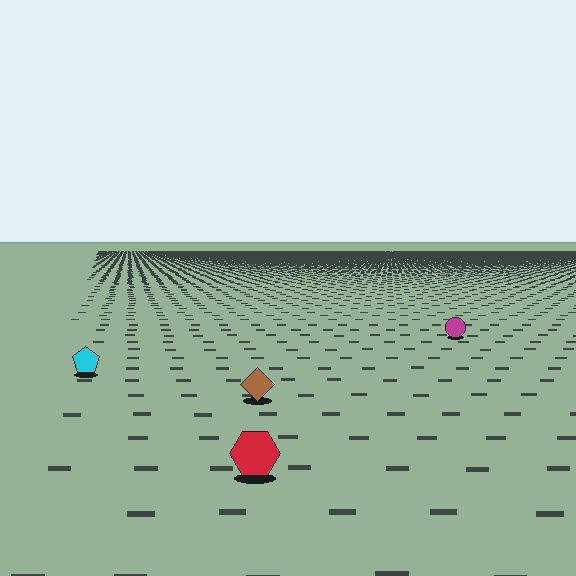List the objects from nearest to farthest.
From nearest to farthest: the red hexagon, the brown diamond, the cyan pentagon, the magenta circle.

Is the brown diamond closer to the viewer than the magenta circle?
Yes. The brown diamond is closer — you can tell from the texture gradient: the ground texture is coarser near it.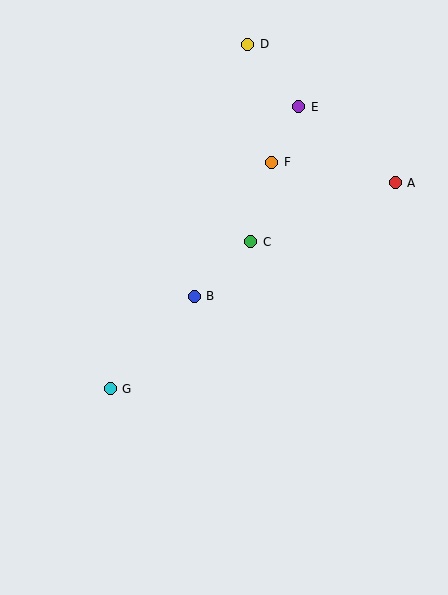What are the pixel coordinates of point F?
Point F is at (272, 162).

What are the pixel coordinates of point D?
Point D is at (248, 44).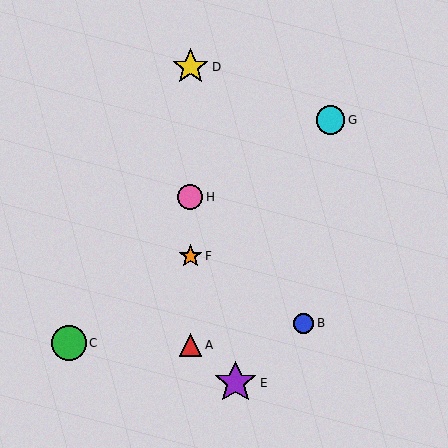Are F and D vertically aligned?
Yes, both are at x≈190.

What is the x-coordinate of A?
Object A is at x≈190.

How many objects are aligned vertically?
4 objects (A, D, F, H) are aligned vertically.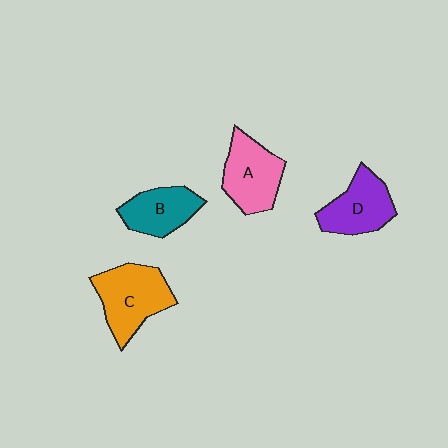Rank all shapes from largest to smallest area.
From largest to smallest: C (orange), A (pink), D (purple), B (teal).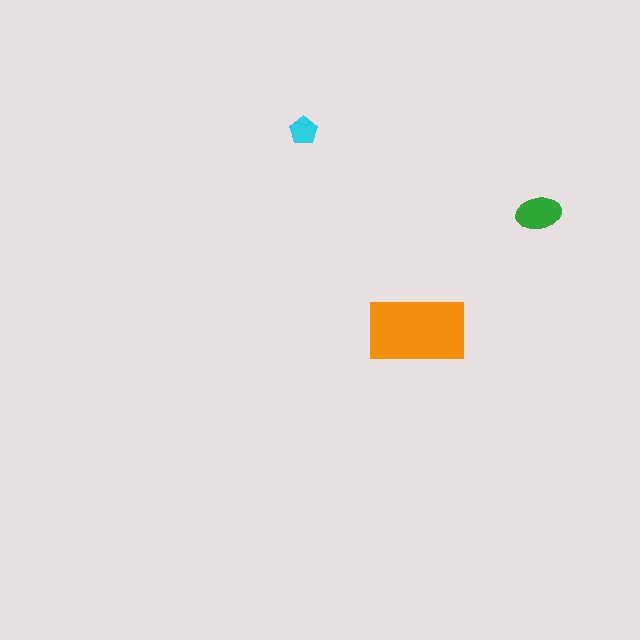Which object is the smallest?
The cyan pentagon.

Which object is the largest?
The orange rectangle.